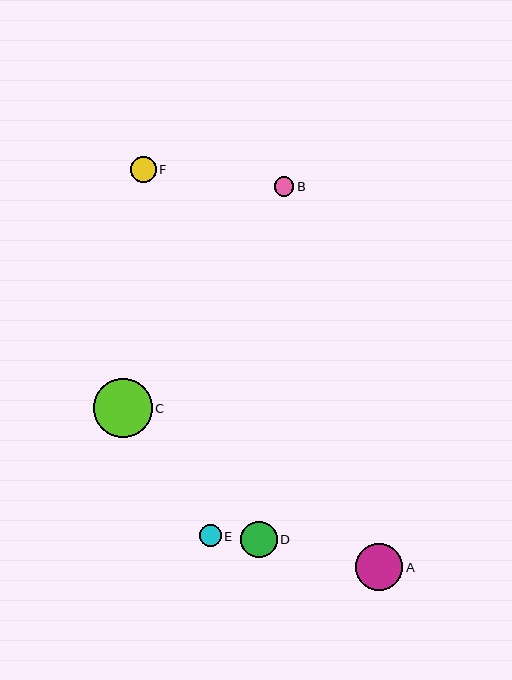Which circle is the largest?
Circle C is the largest with a size of approximately 58 pixels.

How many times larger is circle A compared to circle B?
Circle A is approximately 2.4 times the size of circle B.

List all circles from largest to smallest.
From largest to smallest: C, A, D, F, E, B.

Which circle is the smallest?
Circle B is the smallest with a size of approximately 20 pixels.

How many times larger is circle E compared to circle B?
Circle E is approximately 1.1 times the size of circle B.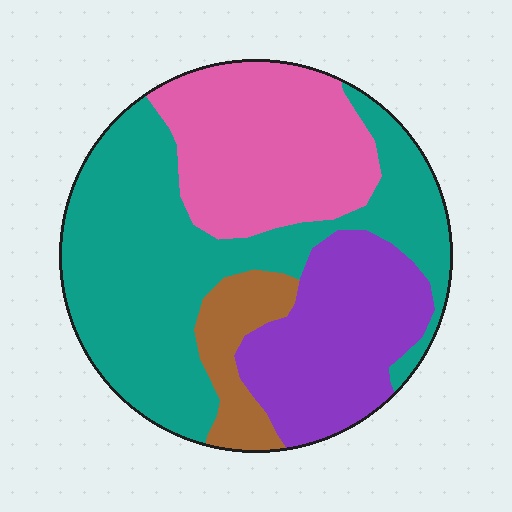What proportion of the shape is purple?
Purple covers around 20% of the shape.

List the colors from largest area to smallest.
From largest to smallest: teal, pink, purple, brown.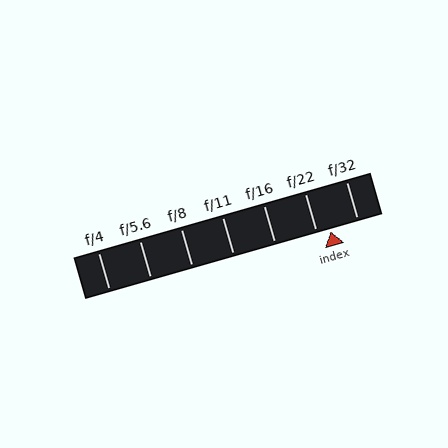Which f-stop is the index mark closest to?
The index mark is closest to f/22.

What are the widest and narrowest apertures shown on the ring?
The widest aperture shown is f/4 and the narrowest is f/32.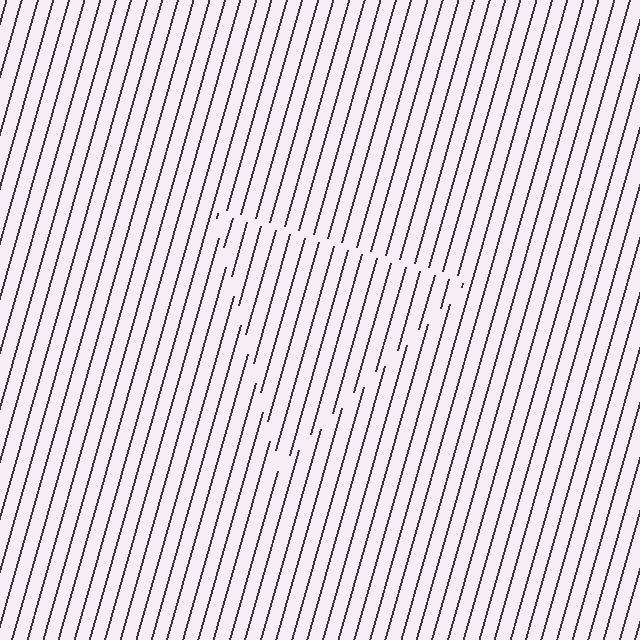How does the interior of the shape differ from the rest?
The interior of the shape contains the same grating, shifted by half a period — the contour is defined by the phase discontinuity where line-ends from the inner and outer gratings abut.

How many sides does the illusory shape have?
3 sides — the line-ends trace a triangle.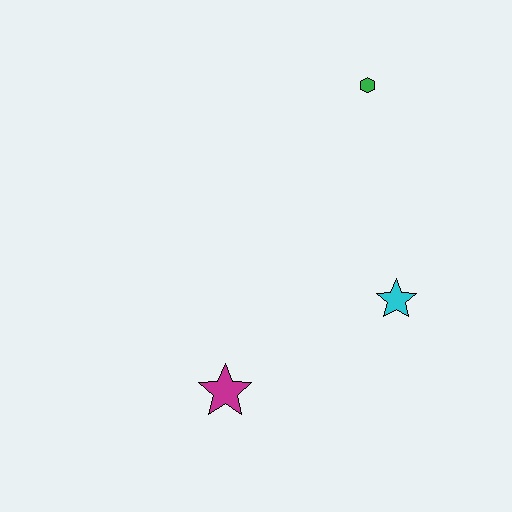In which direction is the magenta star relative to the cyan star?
The magenta star is to the left of the cyan star.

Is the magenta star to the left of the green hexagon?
Yes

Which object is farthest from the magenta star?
The green hexagon is farthest from the magenta star.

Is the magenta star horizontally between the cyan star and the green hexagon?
No